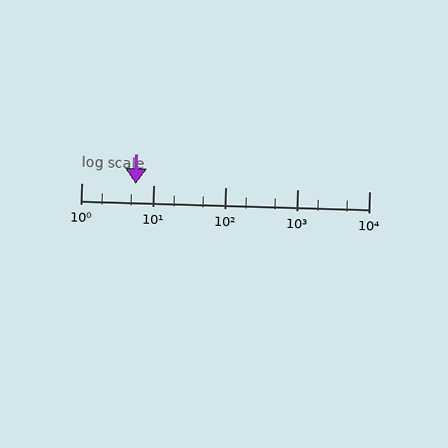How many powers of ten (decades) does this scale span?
The scale spans 4 decades, from 1 to 10000.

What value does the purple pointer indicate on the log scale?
The pointer indicates approximately 5.7.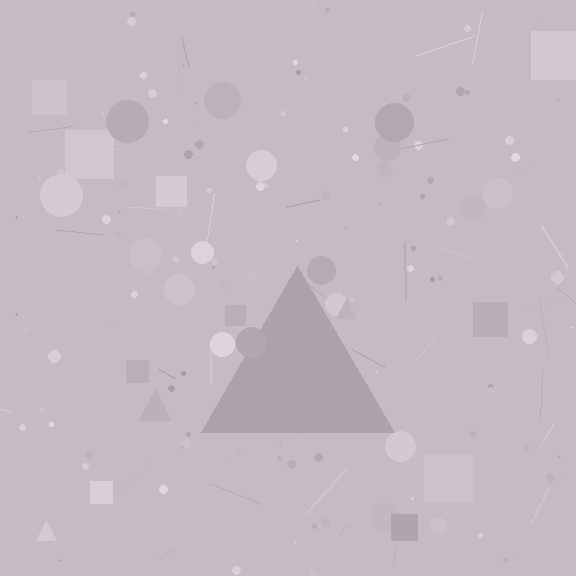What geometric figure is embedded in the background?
A triangle is embedded in the background.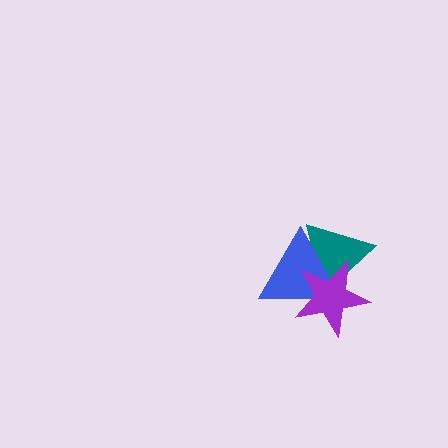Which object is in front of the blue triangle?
The purple star is in front of the blue triangle.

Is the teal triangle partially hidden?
Yes, it is partially covered by another shape.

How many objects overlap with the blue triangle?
2 objects overlap with the blue triangle.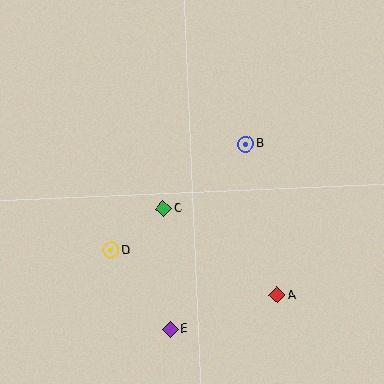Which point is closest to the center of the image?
Point C at (163, 209) is closest to the center.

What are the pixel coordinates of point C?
Point C is at (163, 209).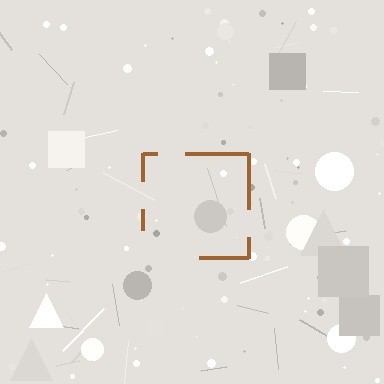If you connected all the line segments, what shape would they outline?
They would outline a square.